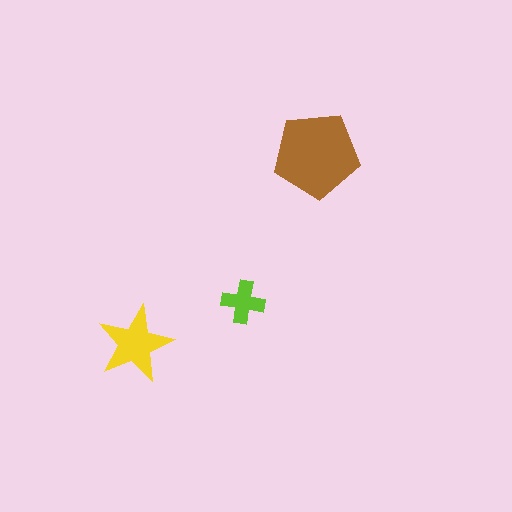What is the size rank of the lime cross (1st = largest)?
3rd.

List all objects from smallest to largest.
The lime cross, the yellow star, the brown pentagon.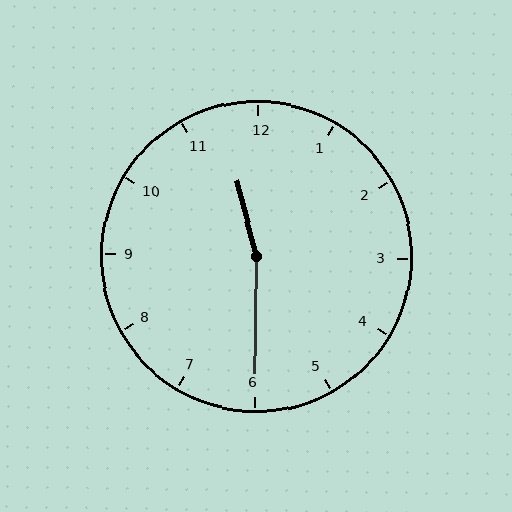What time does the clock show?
11:30.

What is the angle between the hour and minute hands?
Approximately 165 degrees.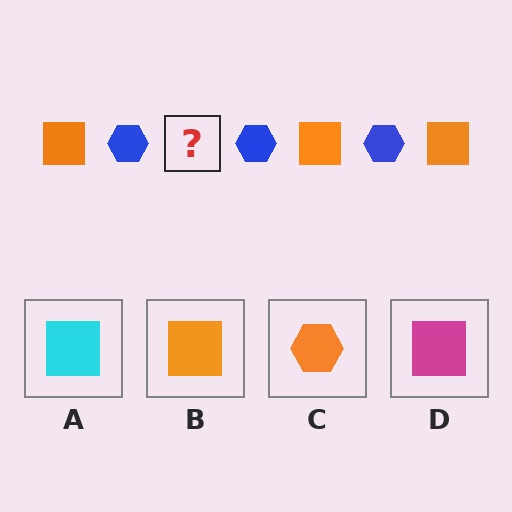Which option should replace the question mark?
Option B.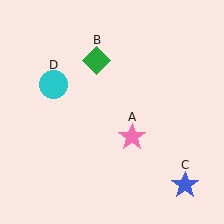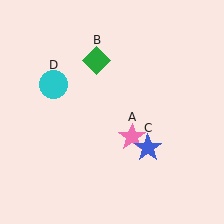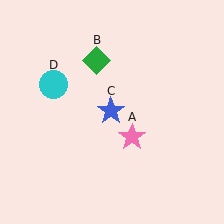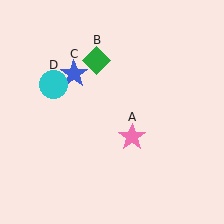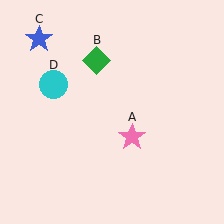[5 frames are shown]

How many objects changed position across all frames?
1 object changed position: blue star (object C).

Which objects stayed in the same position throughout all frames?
Pink star (object A) and green diamond (object B) and cyan circle (object D) remained stationary.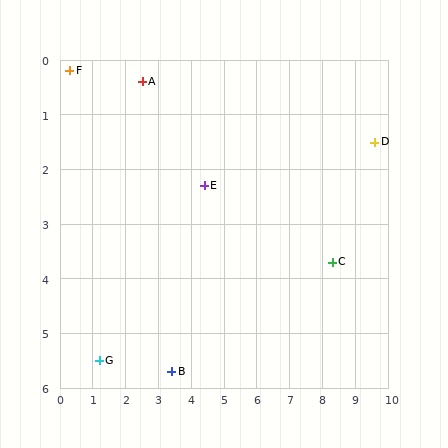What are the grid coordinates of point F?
Point F is at approximately (0.3, 0.2).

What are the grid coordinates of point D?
Point D is at approximately (9.6, 1.5).